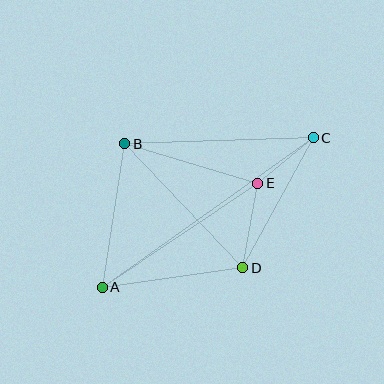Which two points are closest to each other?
Points C and E are closest to each other.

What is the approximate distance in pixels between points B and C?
The distance between B and C is approximately 188 pixels.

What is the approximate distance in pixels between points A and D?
The distance between A and D is approximately 142 pixels.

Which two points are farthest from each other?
Points A and C are farthest from each other.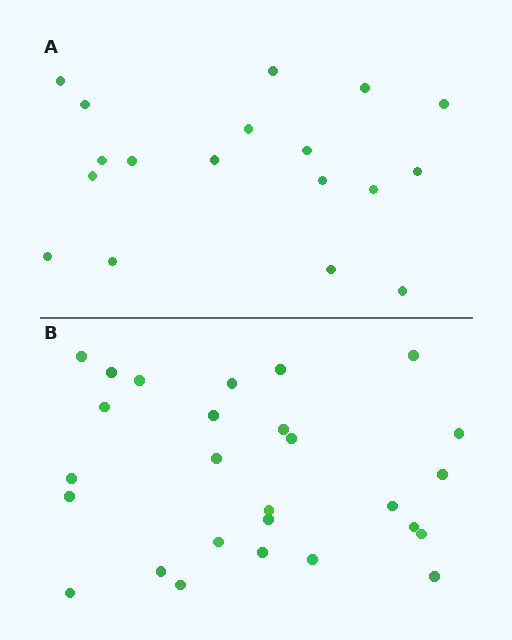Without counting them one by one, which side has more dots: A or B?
Region B (the bottom region) has more dots.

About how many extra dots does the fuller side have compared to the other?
Region B has roughly 8 or so more dots than region A.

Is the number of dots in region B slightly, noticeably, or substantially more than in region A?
Region B has substantially more. The ratio is roughly 1.5 to 1.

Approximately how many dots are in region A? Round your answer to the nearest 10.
About 20 dots. (The exact count is 18, which rounds to 20.)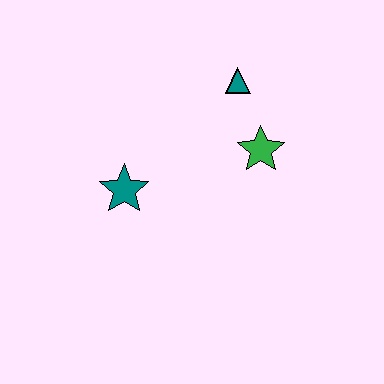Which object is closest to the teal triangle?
The green star is closest to the teal triangle.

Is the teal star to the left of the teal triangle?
Yes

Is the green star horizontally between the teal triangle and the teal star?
No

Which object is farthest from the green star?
The teal star is farthest from the green star.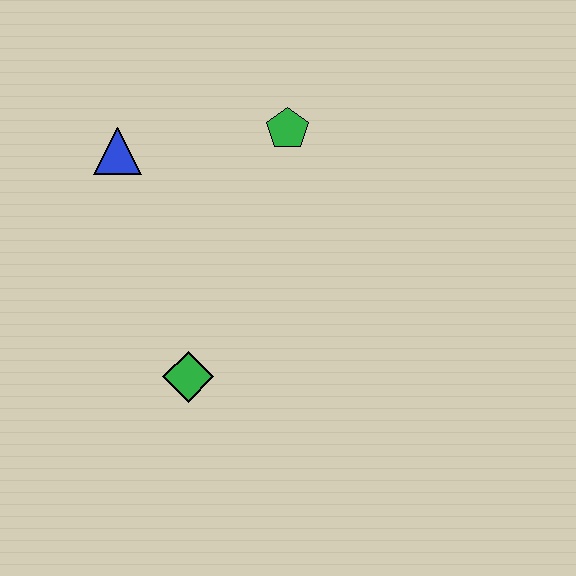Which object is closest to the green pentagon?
The blue triangle is closest to the green pentagon.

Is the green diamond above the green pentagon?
No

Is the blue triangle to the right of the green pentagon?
No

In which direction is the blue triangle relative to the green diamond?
The blue triangle is above the green diamond.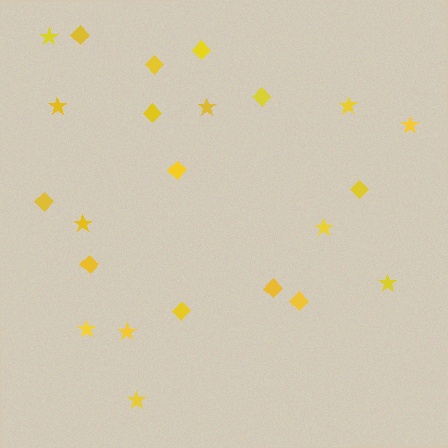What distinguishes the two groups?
There are 2 groups: one group of diamonds (12) and one group of stars (11).